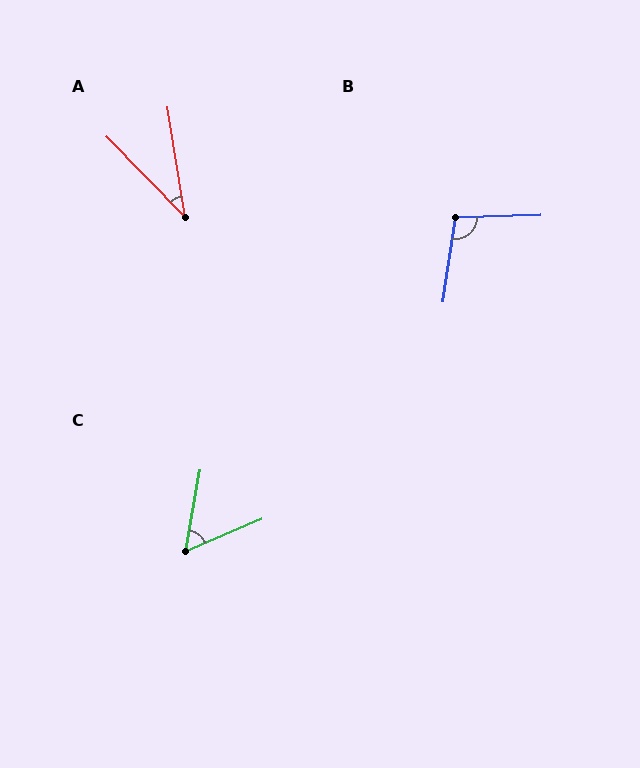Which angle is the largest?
B, at approximately 100 degrees.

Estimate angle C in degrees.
Approximately 57 degrees.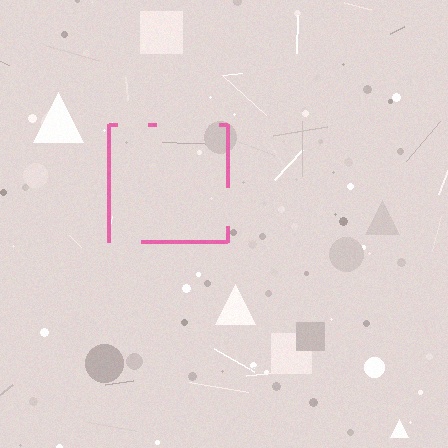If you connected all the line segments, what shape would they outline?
They would outline a square.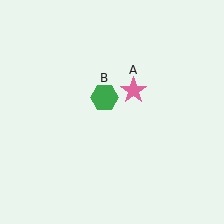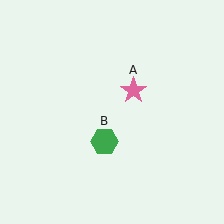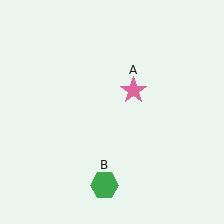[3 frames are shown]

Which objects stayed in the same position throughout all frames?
Pink star (object A) remained stationary.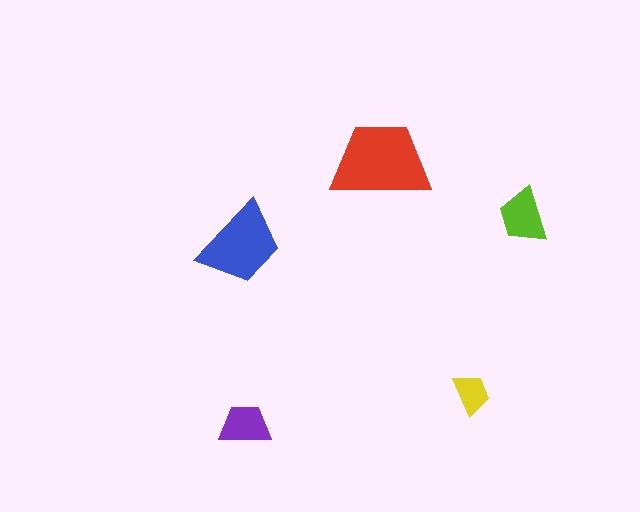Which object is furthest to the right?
The lime trapezoid is rightmost.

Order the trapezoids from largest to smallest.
the red one, the blue one, the lime one, the purple one, the yellow one.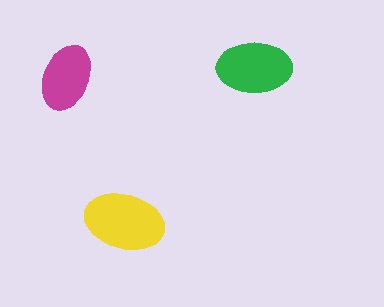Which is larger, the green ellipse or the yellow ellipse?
The yellow one.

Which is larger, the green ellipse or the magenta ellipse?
The green one.